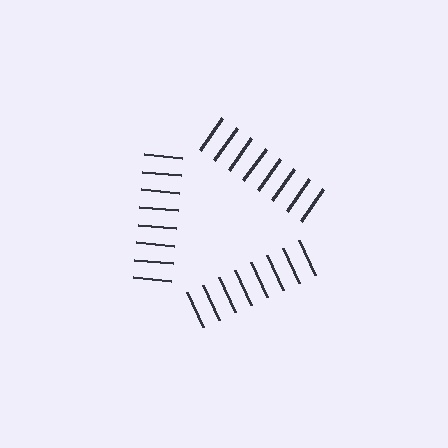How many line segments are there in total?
24 — 8 along each of the 3 edges.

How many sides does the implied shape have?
3 sides — the line-ends trace a triangle.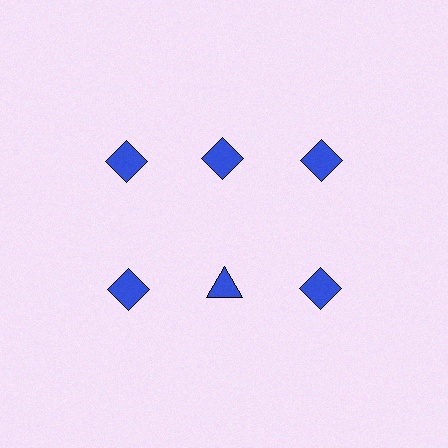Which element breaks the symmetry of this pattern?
The blue triangle in the second row, second from left column breaks the symmetry. All other shapes are blue diamonds.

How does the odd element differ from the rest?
It has a different shape: triangle instead of diamond.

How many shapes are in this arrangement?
There are 6 shapes arranged in a grid pattern.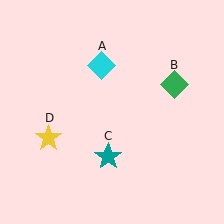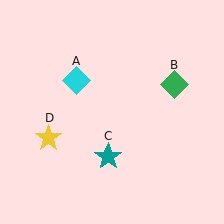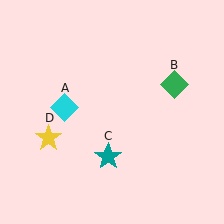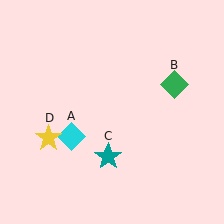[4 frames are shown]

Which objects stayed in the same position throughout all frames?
Green diamond (object B) and teal star (object C) and yellow star (object D) remained stationary.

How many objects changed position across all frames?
1 object changed position: cyan diamond (object A).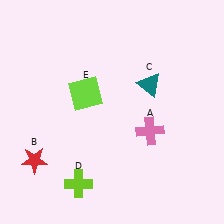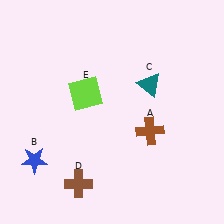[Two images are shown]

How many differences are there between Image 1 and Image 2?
There are 3 differences between the two images.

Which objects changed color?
A changed from pink to brown. B changed from red to blue. D changed from lime to brown.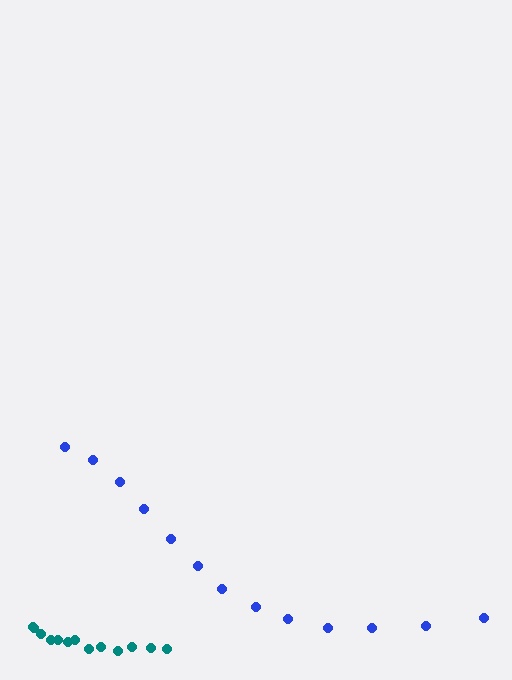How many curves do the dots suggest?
There are 2 distinct paths.